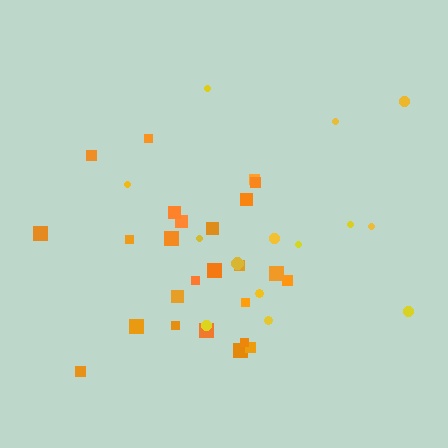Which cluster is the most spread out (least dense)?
Yellow.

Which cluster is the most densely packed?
Orange.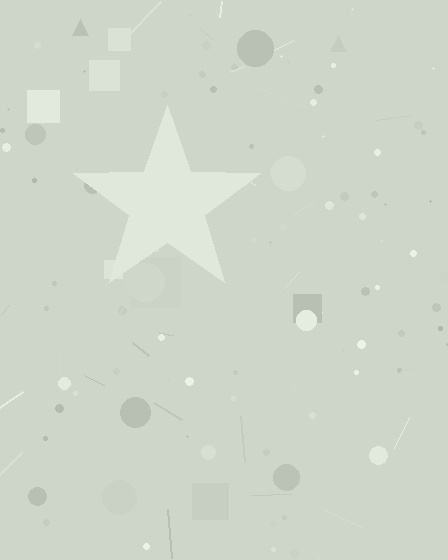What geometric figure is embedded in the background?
A star is embedded in the background.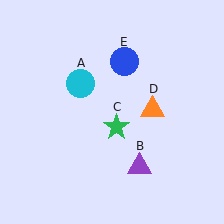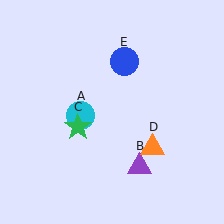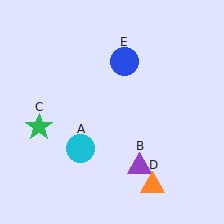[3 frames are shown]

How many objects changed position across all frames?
3 objects changed position: cyan circle (object A), green star (object C), orange triangle (object D).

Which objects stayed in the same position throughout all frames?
Purple triangle (object B) and blue circle (object E) remained stationary.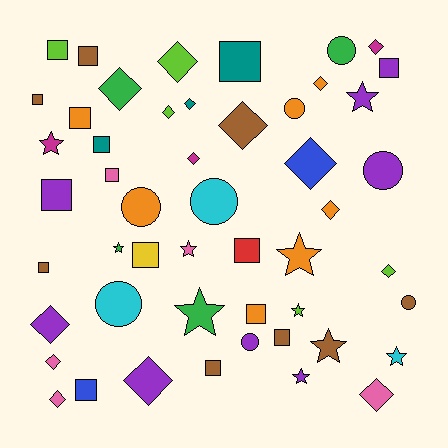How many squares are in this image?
There are 16 squares.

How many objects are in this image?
There are 50 objects.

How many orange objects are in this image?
There are 7 orange objects.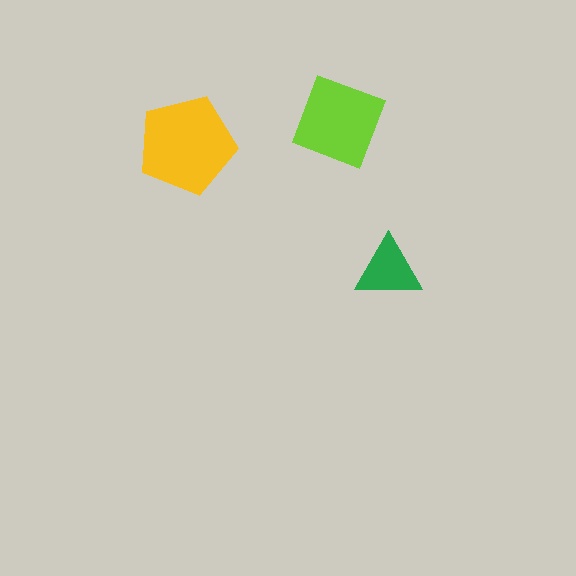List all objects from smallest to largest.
The green triangle, the lime diamond, the yellow pentagon.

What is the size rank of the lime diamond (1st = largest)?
2nd.